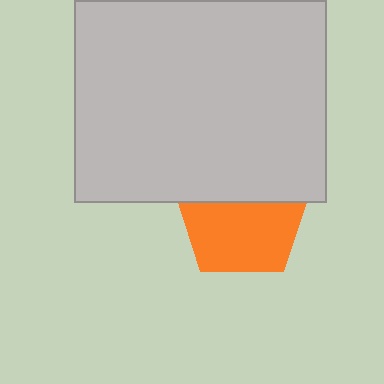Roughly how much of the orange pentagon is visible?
About half of it is visible (roughly 61%).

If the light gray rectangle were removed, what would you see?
You would see the complete orange pentagon.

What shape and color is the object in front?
The object in front is a light gray rectangle.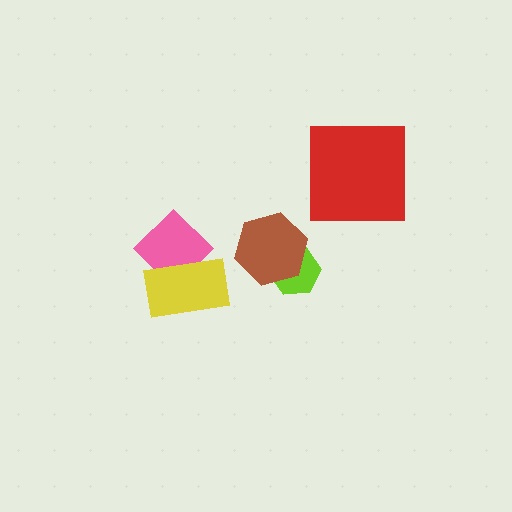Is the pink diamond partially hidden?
Yes, it is partially covered by another shape.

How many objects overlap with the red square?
0 objects overlap with the red square.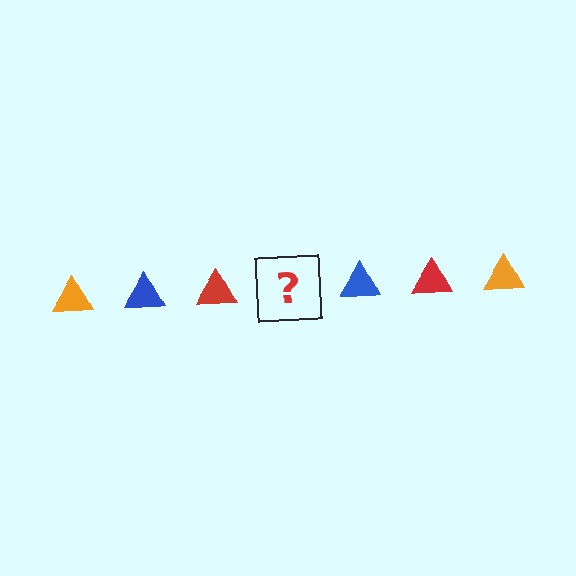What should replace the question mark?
The question mark should be replaced with an orange triangle.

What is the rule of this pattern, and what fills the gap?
The rule is that the pattern cycles through orange, blue, red triangles. The gap should be filled with an orange triangle.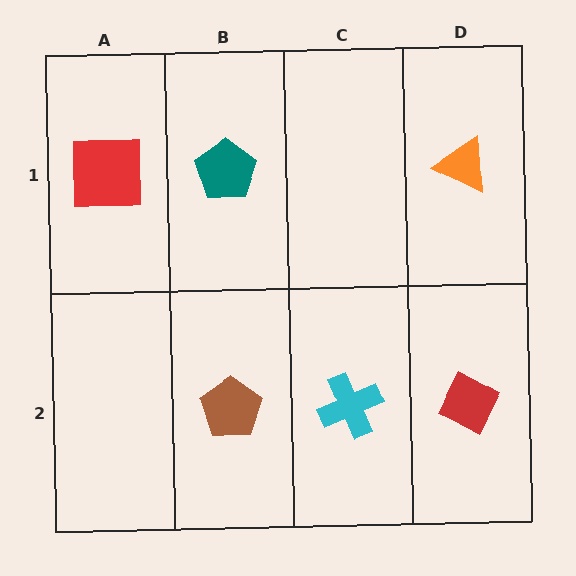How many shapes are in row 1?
3 shapes.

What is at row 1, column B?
A teal pentagon.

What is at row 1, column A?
A red square.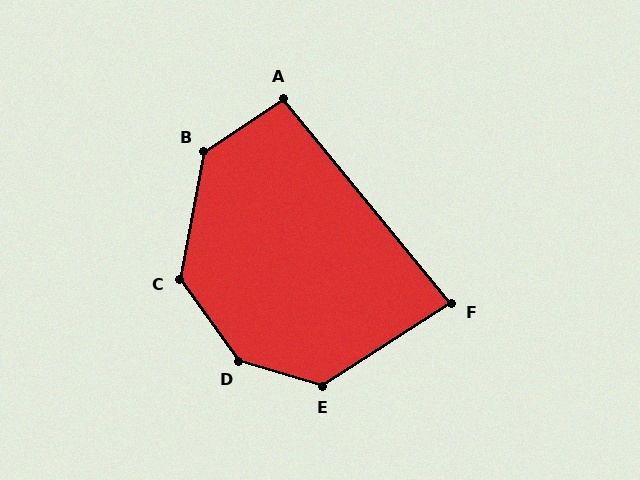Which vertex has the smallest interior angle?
F, at approximately 83 degrees.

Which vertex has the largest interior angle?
D, at approximately 142 degrees.